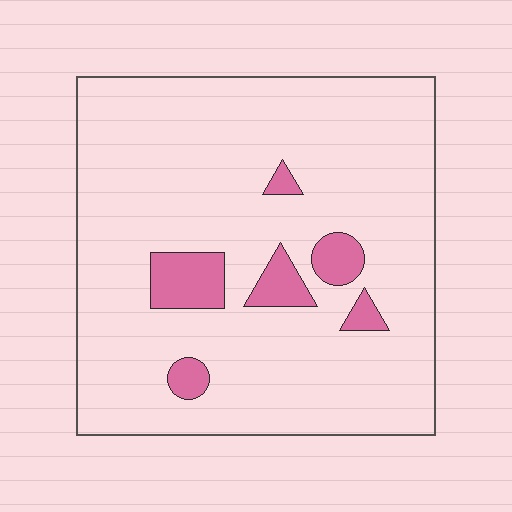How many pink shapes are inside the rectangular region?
6.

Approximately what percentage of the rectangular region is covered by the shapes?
Approximately 10%.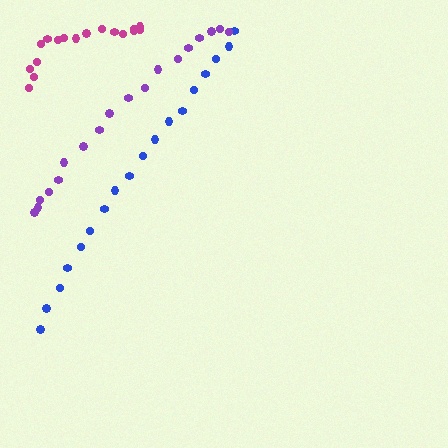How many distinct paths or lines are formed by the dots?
There are 3 distinct paths.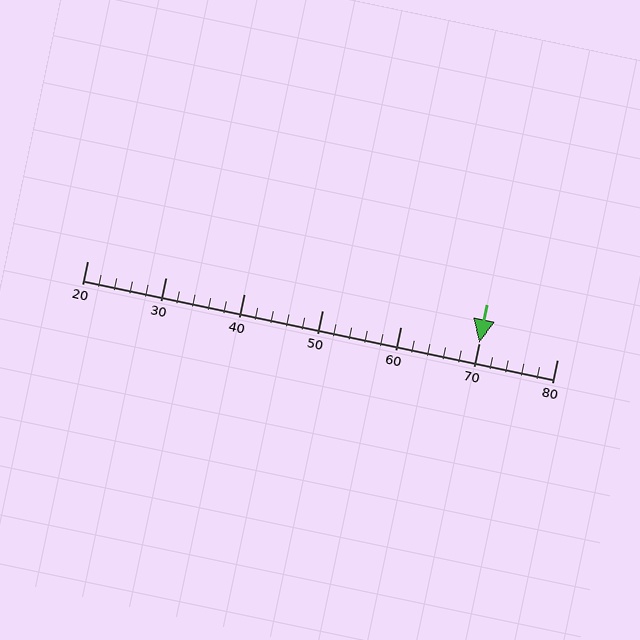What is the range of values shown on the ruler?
The ruler shows values from 20 to 80.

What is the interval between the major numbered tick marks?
The major tick marks are spaced 10 units apart.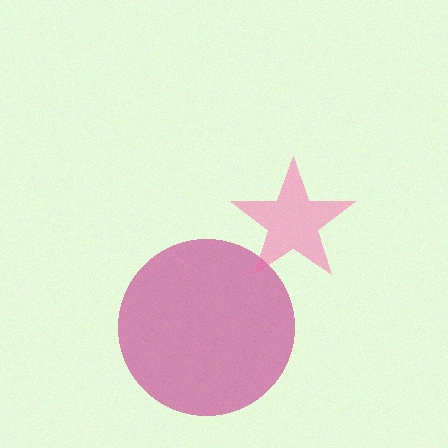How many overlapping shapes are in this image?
There are 2 overlapping shapes in the image.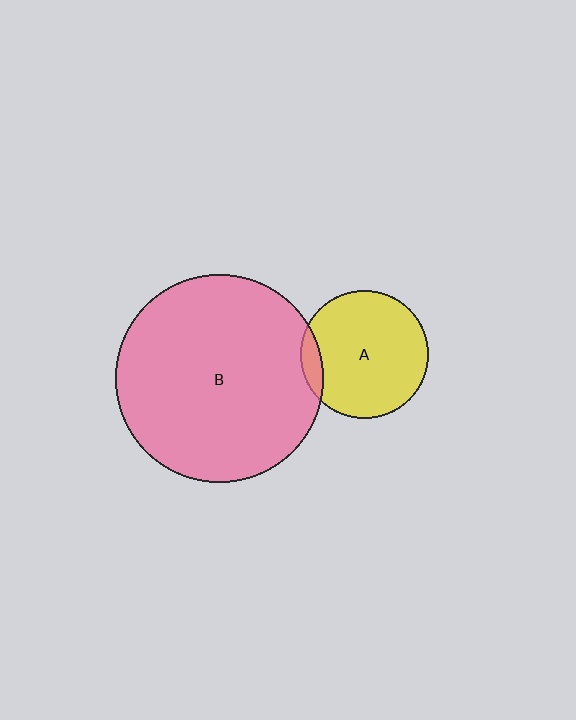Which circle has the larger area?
Circle B (pink).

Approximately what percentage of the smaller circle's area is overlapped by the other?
Approximately 10%.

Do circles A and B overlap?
Yes.